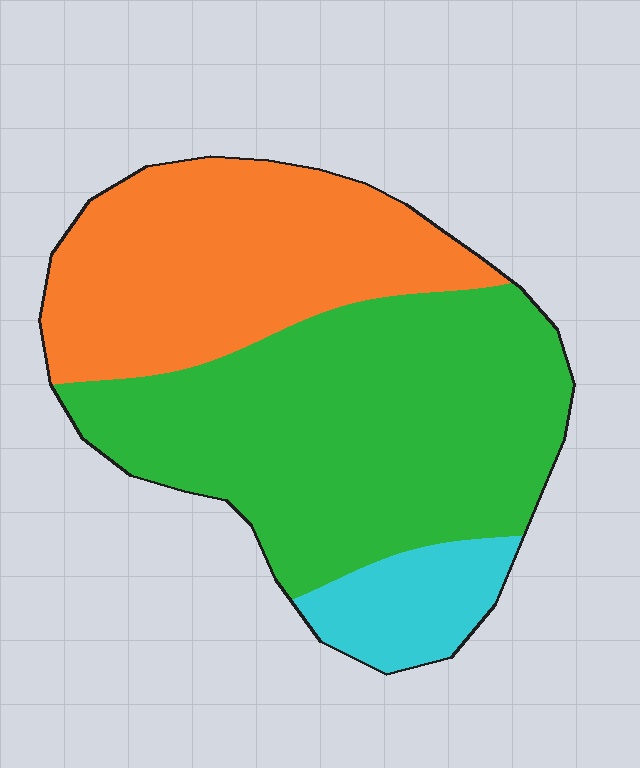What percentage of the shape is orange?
Orange covers around 35% of the shape.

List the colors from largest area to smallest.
From largest to smallest: green, orange, cyan.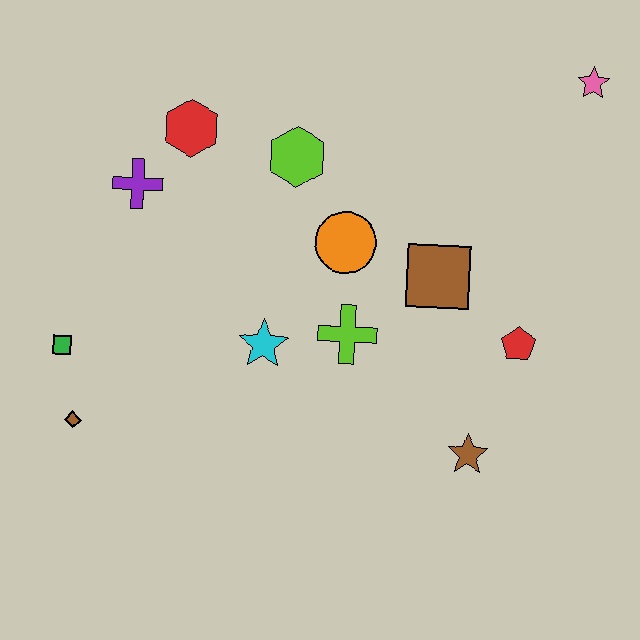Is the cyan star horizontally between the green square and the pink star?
Yes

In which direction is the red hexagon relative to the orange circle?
The red hexagon is to the left of the orange circle.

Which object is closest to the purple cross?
The red hexagon is closest to the purple cross.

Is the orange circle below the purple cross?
Yes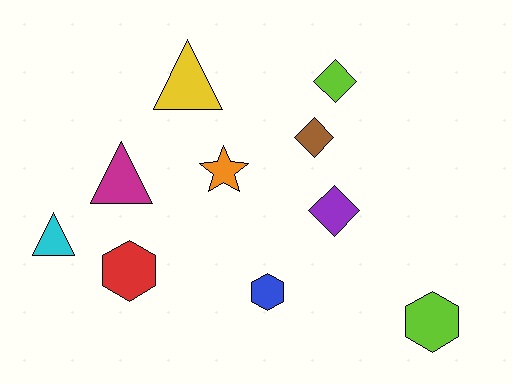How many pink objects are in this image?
There are no pink objects.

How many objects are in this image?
There are 10 objects.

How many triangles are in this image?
There are 3 triangles.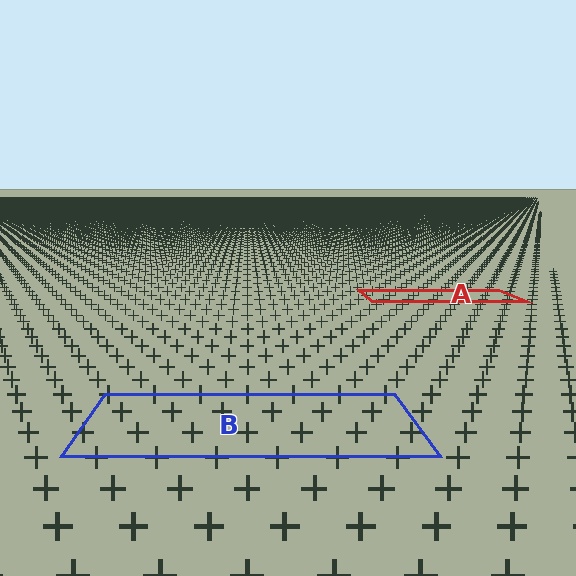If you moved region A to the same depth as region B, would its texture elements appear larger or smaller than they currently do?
They would appear larger. At a closer depth, the same texture elements are projected at a bigger on-screen size.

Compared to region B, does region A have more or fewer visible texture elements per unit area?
Region A has more texture elements per unit area — they are packed more densely because it is farther away.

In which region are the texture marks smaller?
The texture marks are smaller in region A, because it is farther away.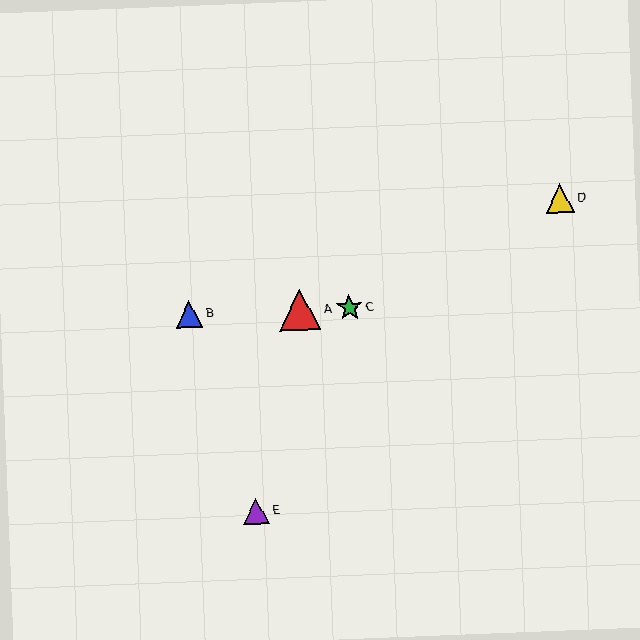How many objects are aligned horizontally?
3 objects (A, B, C) are aligned horizontally.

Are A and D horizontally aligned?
No, A is at y≈310 and D is at y≈199.